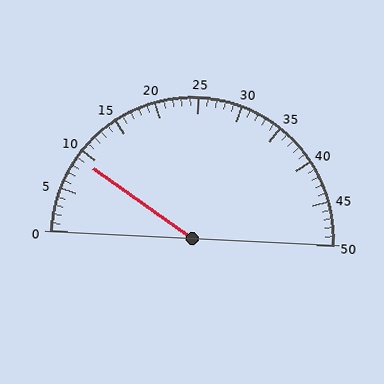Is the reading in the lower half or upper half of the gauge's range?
The reading is in the lower half of the range (0 to 50).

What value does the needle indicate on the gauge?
The needle indicates approximately 9.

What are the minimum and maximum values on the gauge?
The gauge ranges from 0 to 50.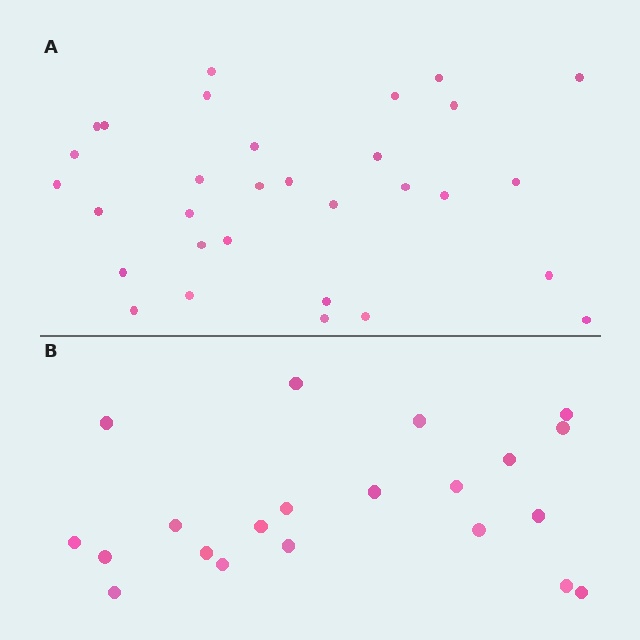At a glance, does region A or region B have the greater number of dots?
Region A (the top region) has more dots.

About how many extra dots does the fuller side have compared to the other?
Region A has roughly 10 or so more dots than region B.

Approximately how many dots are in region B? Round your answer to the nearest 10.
About 20 dots. (The exact count is 21, which rounds to 20.)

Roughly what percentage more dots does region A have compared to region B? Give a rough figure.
About 50% more.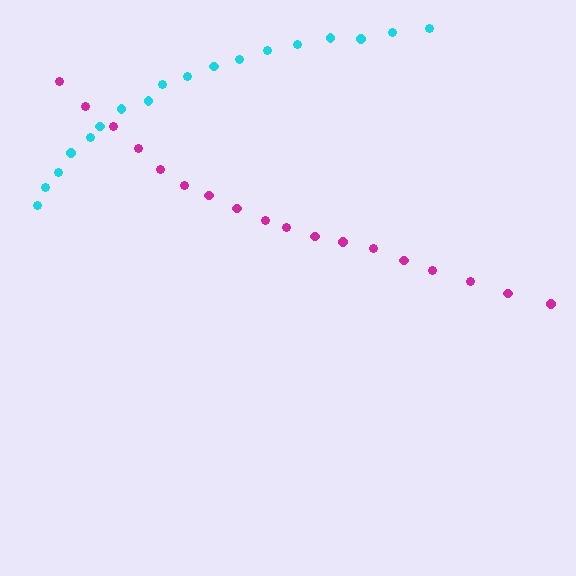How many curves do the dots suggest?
There are 2 distinct paths.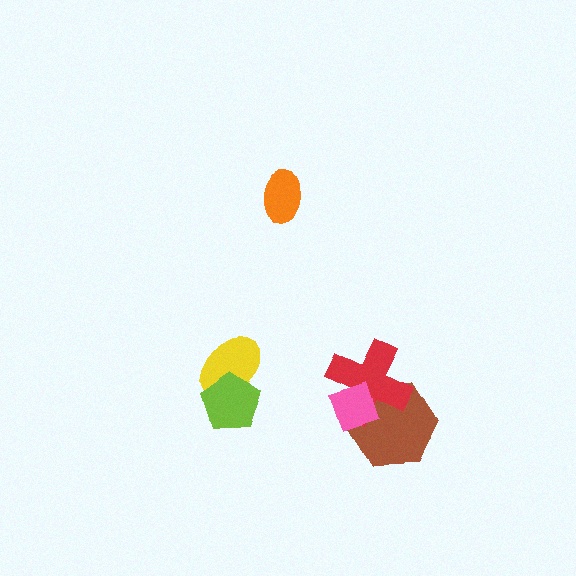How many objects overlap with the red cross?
2 objects overlap with the red cross.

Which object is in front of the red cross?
The pink diamond is in front of the red cross.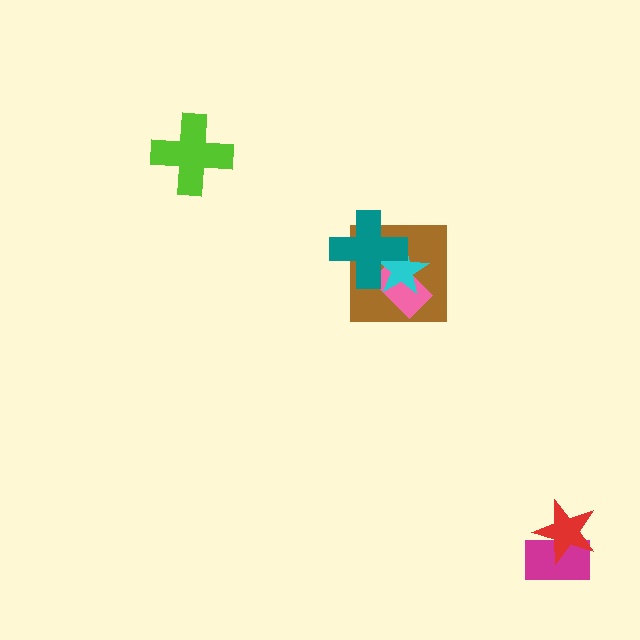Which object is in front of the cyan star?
The teal cross is in front of the cyan star.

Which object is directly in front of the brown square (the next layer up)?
The pink rectangle is directly in front of the brown square.